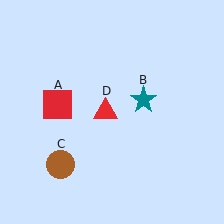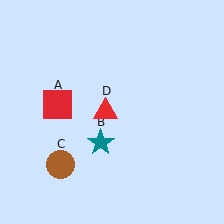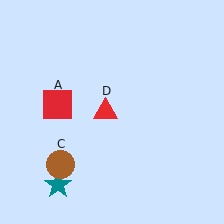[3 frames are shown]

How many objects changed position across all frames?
1 object changed position: teal star (object B).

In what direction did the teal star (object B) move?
The teal star (object B) moved down and to the left.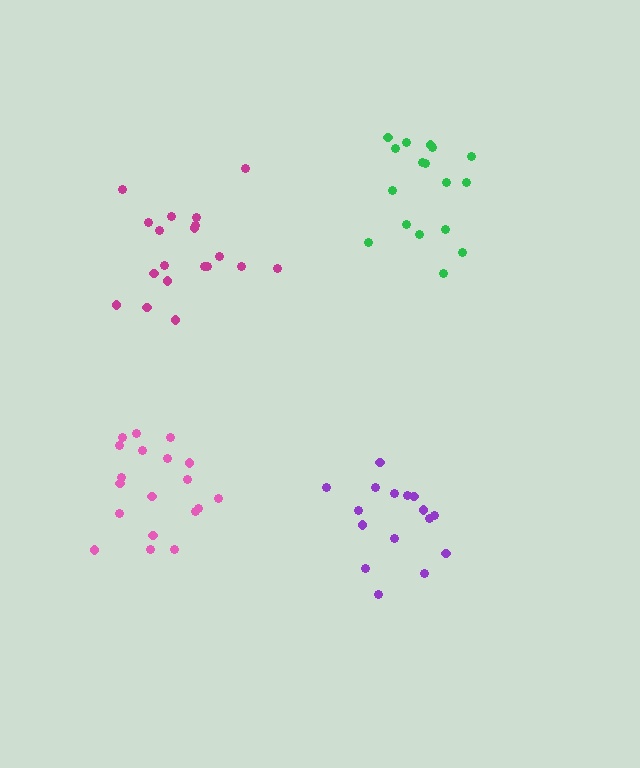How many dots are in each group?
Group 1: 16 dots, Group 2: 17 dots, Group 3: 19 dots, Group 4: 19 dots (71 total).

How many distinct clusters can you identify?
There are 4 distinct clusters.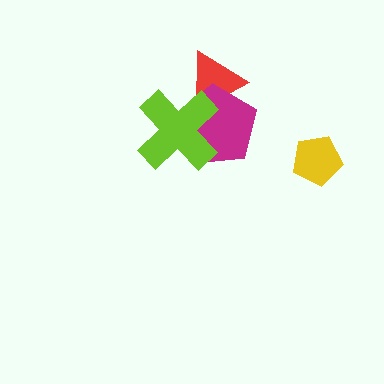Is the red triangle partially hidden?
Yes, it is partially covered by another shape.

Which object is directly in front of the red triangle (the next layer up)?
The magenta pentagon is directly in front of the red triangle.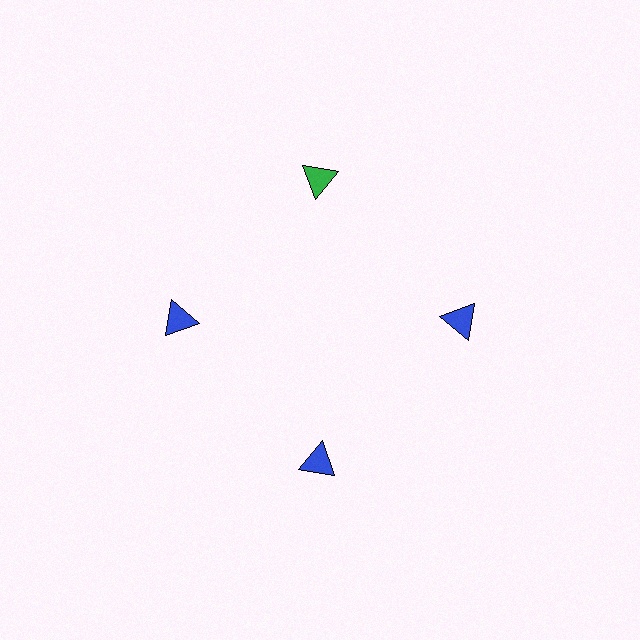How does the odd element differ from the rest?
It has a different color: green instead of blue.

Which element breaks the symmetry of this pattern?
The green triangle at roughly the 12 o'clock position breaks the symmetry. All other shapes are blue triangles.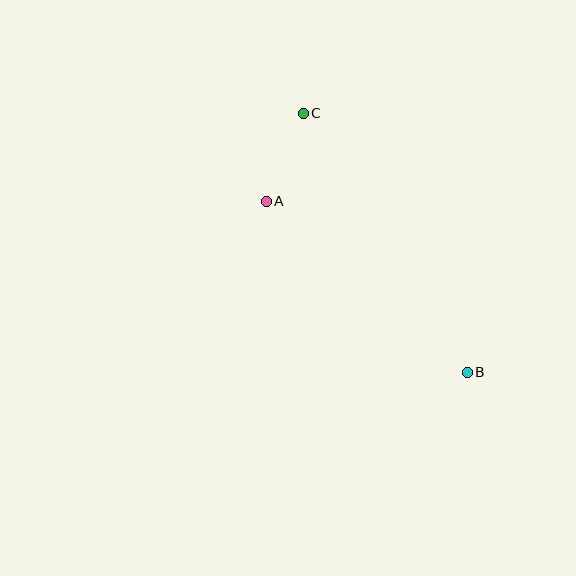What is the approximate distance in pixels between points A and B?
The distance between A and B is approximately 264 pixels.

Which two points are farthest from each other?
Points B and C are farthest from each other.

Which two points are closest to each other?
Points A and C are closest to each other.